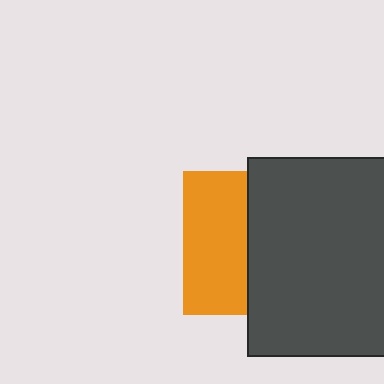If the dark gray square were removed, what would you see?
You would see the complete orange square.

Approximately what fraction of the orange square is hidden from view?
Roughly 56% of the orange square is hidden behind the dark gray square.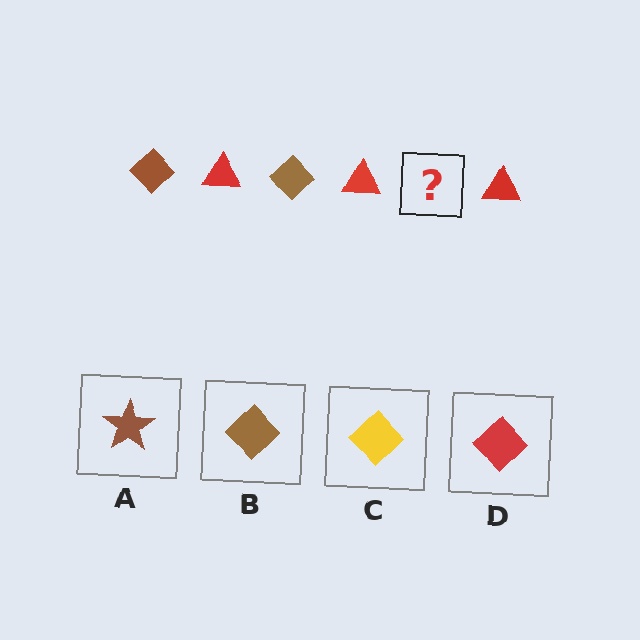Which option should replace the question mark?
Option B.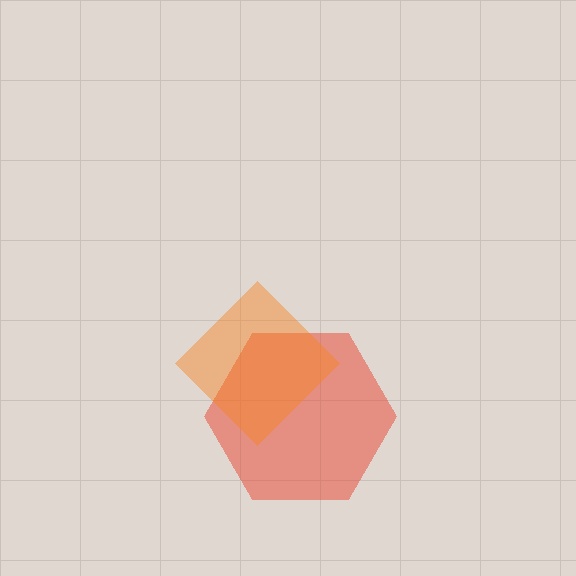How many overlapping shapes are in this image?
There are 2 overlapping shapes in the image.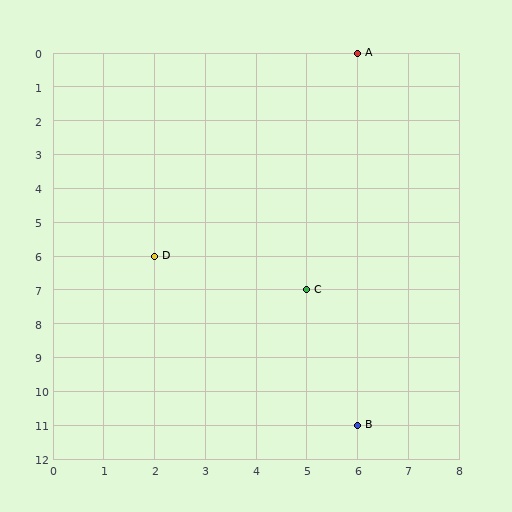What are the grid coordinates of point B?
Point B is at grid coordinates (6, 11).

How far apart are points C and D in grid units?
Points C and D are 3 columns and 1 row apart (about 3.2 grid units diagonally).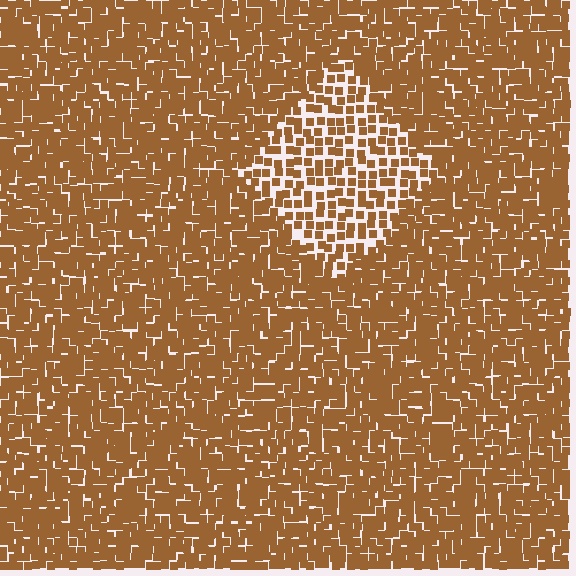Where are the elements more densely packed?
The elements are more densely packed outside the diamond boundary.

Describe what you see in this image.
The image contains small brown elements arranged at two different densities. A diamond-shaped region is visible where the elements are less densely packed than the surrounding area.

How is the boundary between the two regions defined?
The boundary is defined by a change in element density (approximately 1.9x ratio). All elements are the same color, size, and shape.